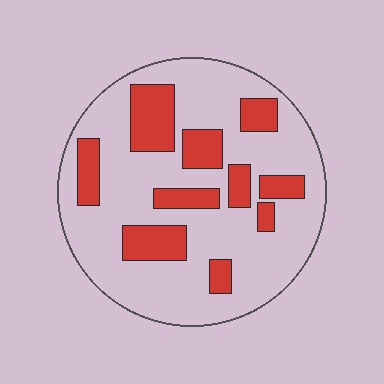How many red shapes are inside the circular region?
10.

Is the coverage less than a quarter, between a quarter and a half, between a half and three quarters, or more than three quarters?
Between a quarter and a half.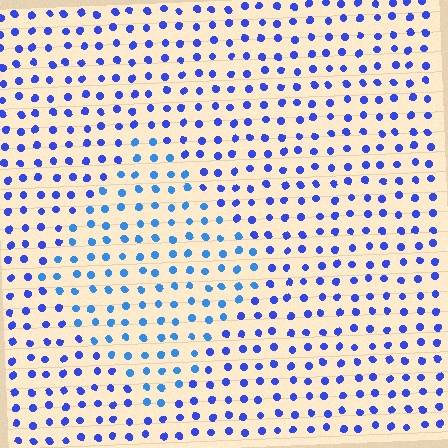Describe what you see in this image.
The image is filled with small blue elements in a uniform arrangement. A diamond-shaped region is visible where the elements are tinted to a slightly different hue, forming a subtle color boundary.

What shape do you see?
I see a diamond.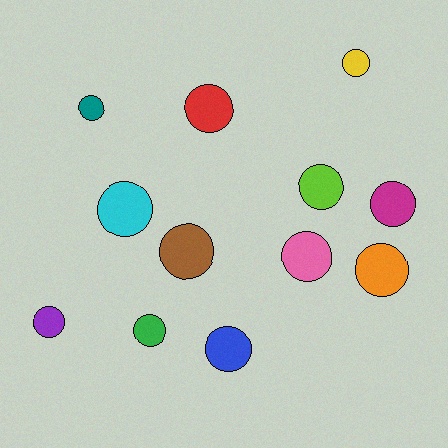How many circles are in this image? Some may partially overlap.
There are 12 circles.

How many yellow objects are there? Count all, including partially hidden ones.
There is 1 yellow object.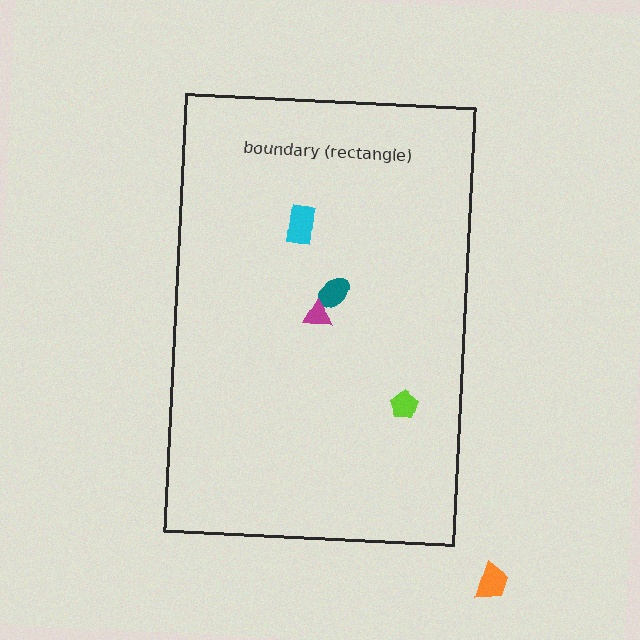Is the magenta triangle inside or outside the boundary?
Inside.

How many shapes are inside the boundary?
4 inside, 1 outside.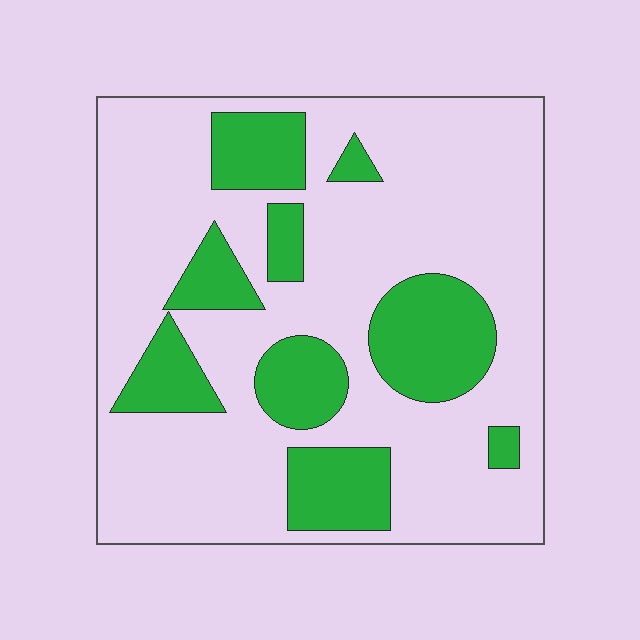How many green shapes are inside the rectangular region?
9.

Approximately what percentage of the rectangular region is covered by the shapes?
Approximately 25%.